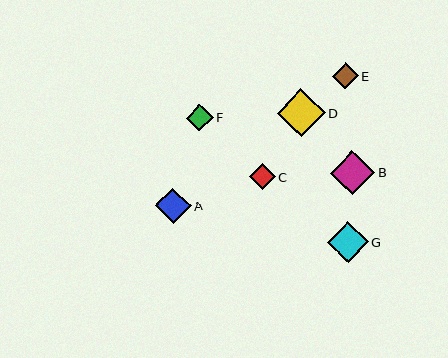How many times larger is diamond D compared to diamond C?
Diamond D is approximately 1.9 times the size of diamond C.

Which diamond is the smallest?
Diamond E is the smallest with a size of approximately 25 pixels.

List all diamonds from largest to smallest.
From largest to smallest: D, B, G, A, F, C, E.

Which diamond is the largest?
Diamond D is the largest with a size of approximately 48 pixels.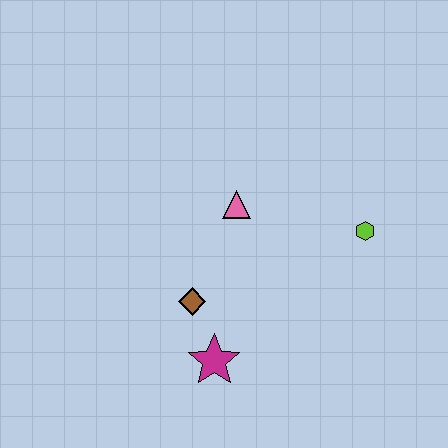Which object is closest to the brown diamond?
The magenta star is closest to the brown diamond.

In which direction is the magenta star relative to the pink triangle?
The magenta star is below the pink triangle.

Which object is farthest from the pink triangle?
The magenta star is farthest from the pink triangle.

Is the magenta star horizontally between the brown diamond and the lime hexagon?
Yes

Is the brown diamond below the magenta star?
No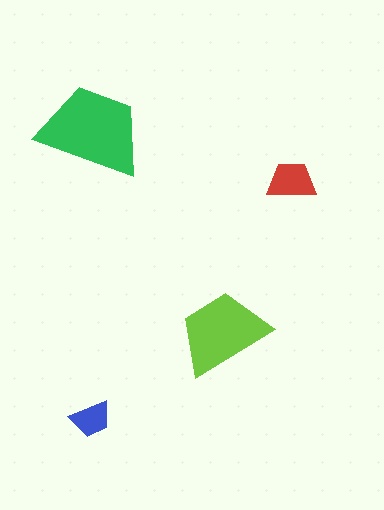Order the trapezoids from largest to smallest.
the green one, the lime one, the red one, the blue one.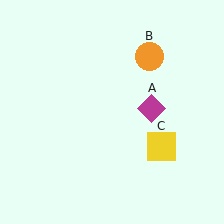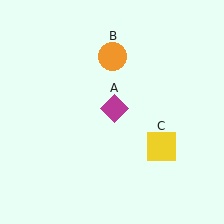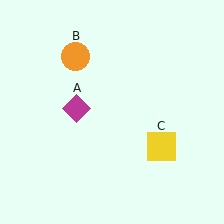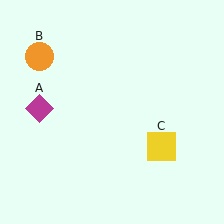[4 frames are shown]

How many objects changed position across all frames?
2 objects changed position: magenta diamond (object A), orange circle (object B).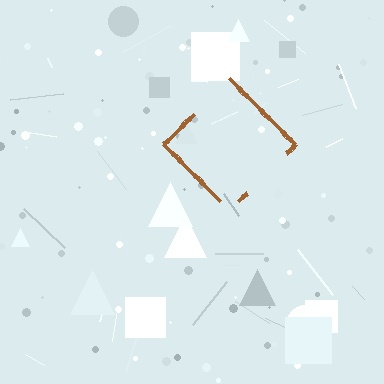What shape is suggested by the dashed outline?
The dashed outline suggests a diamond.